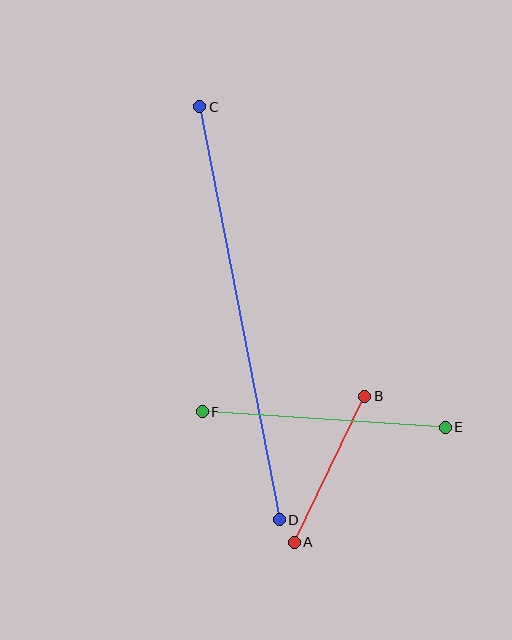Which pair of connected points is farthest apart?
Points C and D are farthest apart.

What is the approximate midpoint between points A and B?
The midpoint is at approximately (330, 469) pixels.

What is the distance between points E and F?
The distance is approximately 243 pixels.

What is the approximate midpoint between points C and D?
The midpoint is at approximately (239, 313) pixels.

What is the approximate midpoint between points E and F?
The midpoint is at approximately (324, 420) pixels.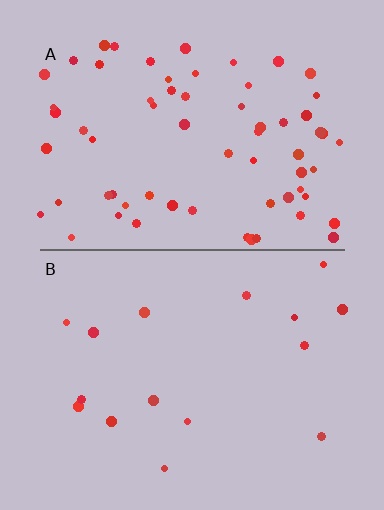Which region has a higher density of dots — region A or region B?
A (the top).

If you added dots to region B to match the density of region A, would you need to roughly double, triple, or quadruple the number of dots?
Approximately quadruple.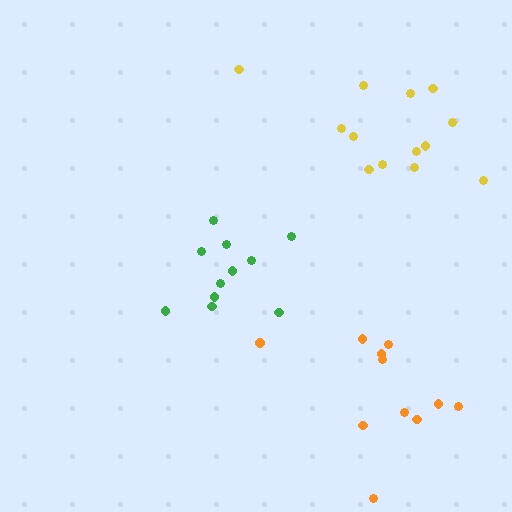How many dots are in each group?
Group 1: 11 dots, Group 2: 11 dots, Group 3: 13 dots (35 total).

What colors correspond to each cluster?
The clusters are colored: green, orange, yellow.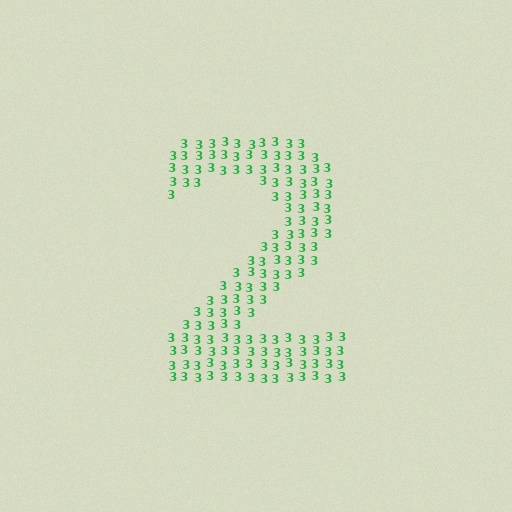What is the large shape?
The large shape is the digit 2.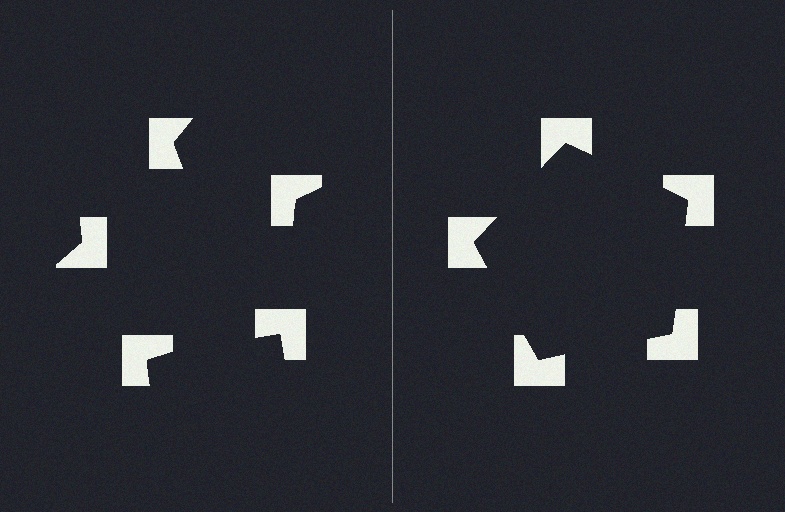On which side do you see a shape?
An illusory pentagon appears on the right side. On the left side the wedge cuts are rotated, so no coherent shape forms.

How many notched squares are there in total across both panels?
10 — 5 on each side.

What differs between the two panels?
The notched squares are positioned identically on both sides; only the wedge orientations differ. On the right they align to a pentagon; on the left they are misaligned.